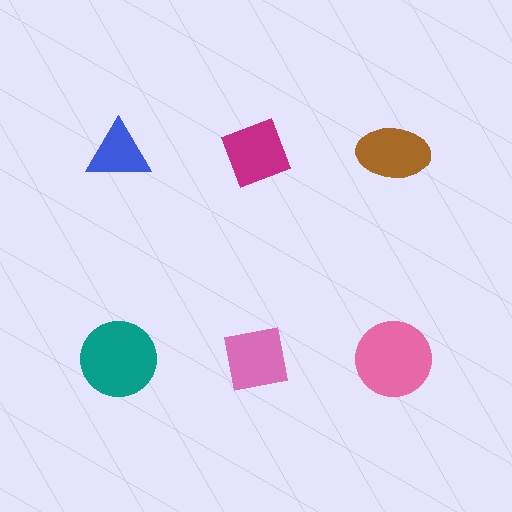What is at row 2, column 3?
A pink circle.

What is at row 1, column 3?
A brown ellipse.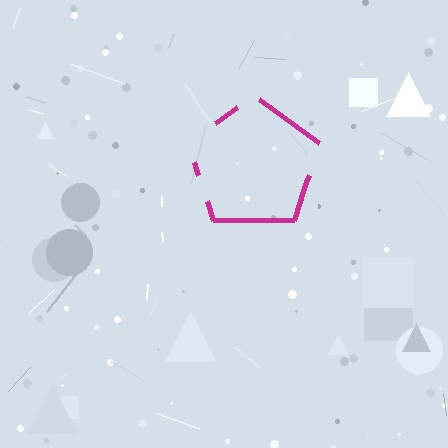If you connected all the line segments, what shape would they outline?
They would outline a pentagon.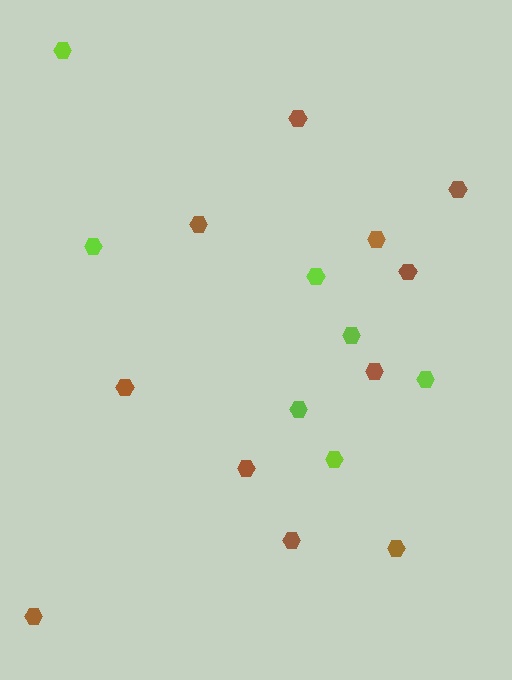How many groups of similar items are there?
There are 2 groups: one group of lime hexagons (7) and one group of brown hexagons (11).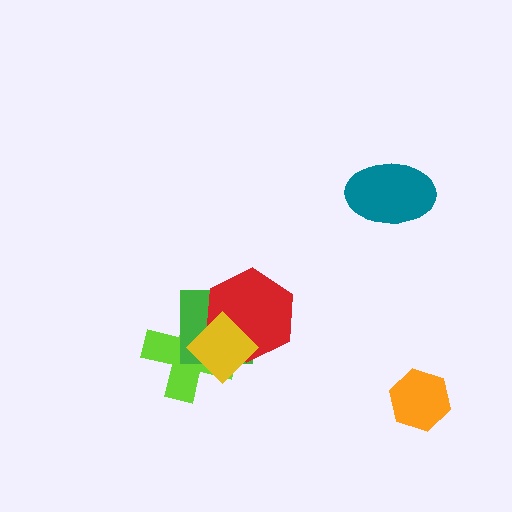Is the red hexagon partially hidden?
Yes, it is partially covered by another shape.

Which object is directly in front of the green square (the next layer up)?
The red hexagon is directly in front of the green square.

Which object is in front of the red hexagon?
The yellow diamond is in front of the red hexagon.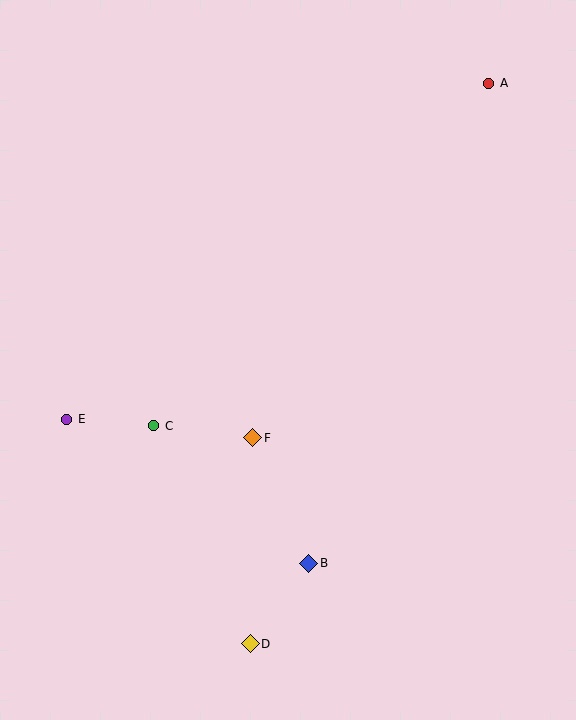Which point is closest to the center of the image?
Point F at (253, 438) is closest to the center.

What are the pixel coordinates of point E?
Point E is at (67, 419).